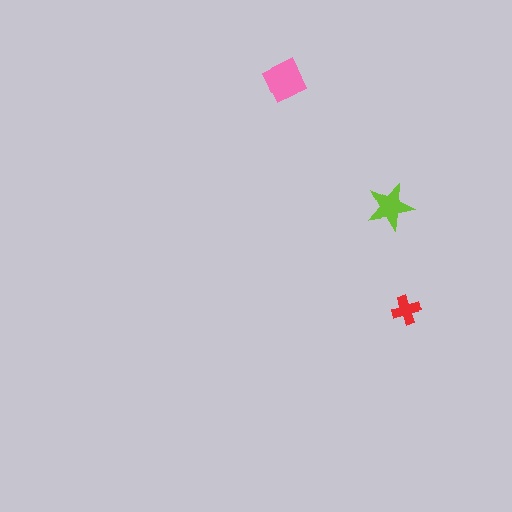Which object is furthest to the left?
The pink diamond is leftmost.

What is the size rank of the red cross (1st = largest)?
3rd.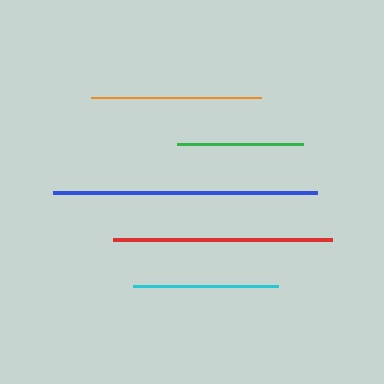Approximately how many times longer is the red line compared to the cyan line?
The red line is approximately 1.5 times the length of the cyan line.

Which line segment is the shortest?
The green line is the shortest at approximately 127 pixels.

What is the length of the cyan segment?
The cyan segment is approximately 145 pixels long.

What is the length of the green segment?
The green segment is approximately 127 pixels long.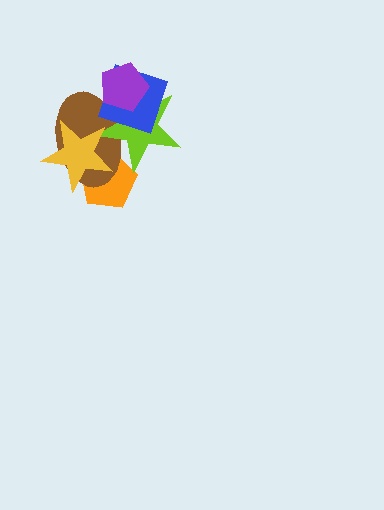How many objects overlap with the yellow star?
3 objects overlap with the yellow star.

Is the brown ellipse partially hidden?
Yes, it is partially covered by another shape.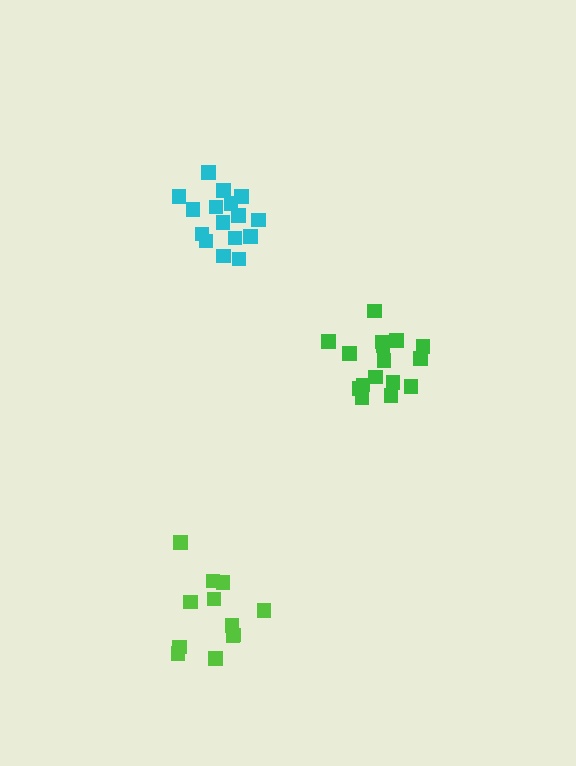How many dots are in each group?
Group 1: 16 dots, Group 2: 12 dots, Group 3: 16 dots (44 total).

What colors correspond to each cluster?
The clusters are colored: cyan, lime, green.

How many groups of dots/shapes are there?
There are 3 groups.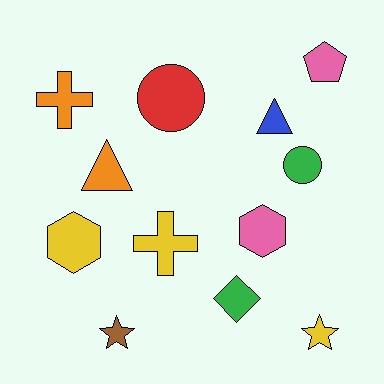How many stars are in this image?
There are 2 stars.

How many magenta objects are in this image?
There are no magenta objects.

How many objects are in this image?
There are 12 objects.